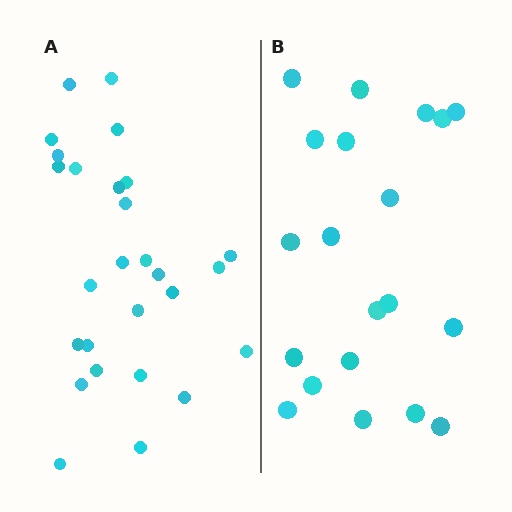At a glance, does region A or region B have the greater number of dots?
Region A (the left region) has more dots.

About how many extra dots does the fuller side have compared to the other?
Region A has roughly 8 or so more dots than region B.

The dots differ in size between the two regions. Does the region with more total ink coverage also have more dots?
No. Region B has more total ink coverage because its dots are larger, but region A actually contains more individual dots. Total area can be misleading — the number of items is what matters here.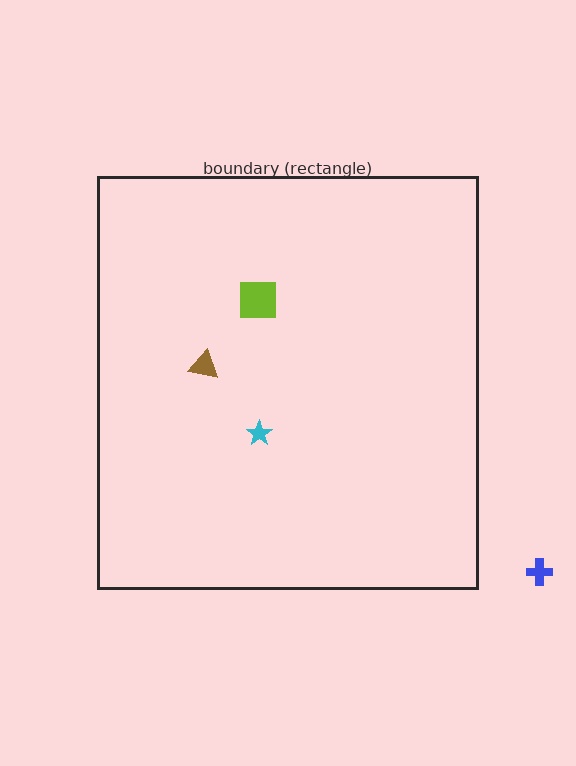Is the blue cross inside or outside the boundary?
Outside.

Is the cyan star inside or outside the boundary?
Inside.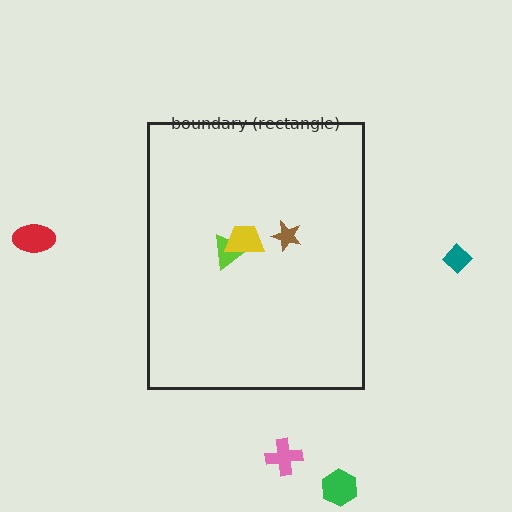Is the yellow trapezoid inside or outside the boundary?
Inside.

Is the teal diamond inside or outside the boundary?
Outside.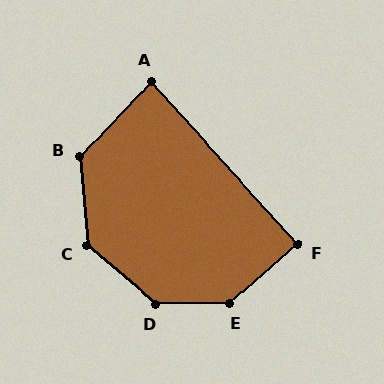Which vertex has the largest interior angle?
D, at approximately 139 degrees.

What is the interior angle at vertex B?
Approximately 132 degrees (obtuse).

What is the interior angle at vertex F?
Approximately 89 degrees (approximately right).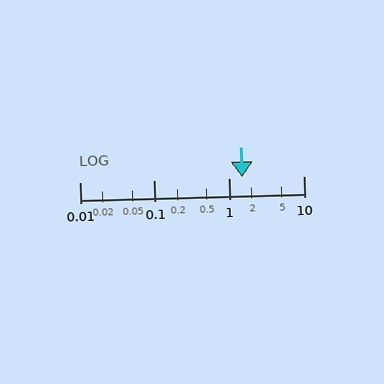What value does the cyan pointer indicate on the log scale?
The pointer indicates approximately 1.5.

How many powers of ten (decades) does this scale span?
The scale spans 3 decades, from 0.01 to 10.